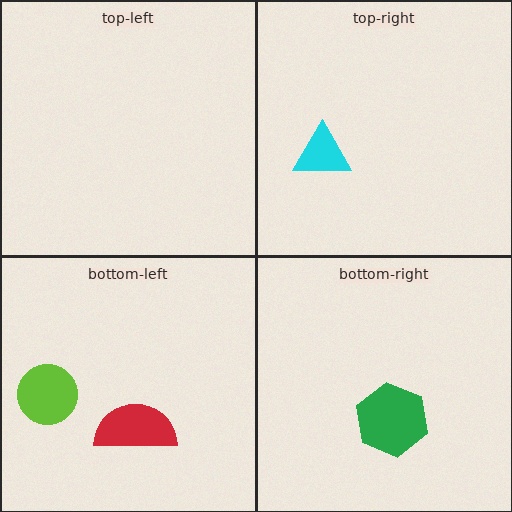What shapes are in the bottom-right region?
The green hexagon.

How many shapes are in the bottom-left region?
2.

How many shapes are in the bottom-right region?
1.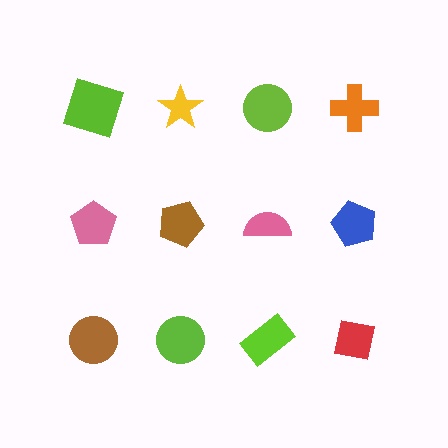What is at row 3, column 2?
A lime circle.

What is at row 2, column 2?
A brown pentagon.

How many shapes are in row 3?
4 shapes.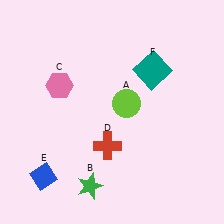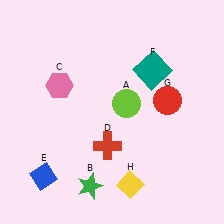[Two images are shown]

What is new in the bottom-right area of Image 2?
A yellow diamond (H) was added in the bottom-right area of Image 2.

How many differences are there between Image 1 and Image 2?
There are 2 differences between the two images.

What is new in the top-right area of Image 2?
A red circle (G) was added in the top-right area of Image 2.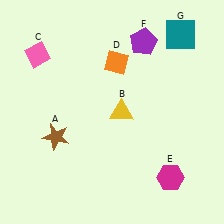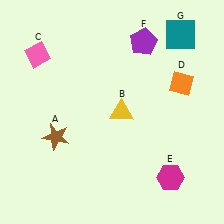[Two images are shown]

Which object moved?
The orange diamond (D) moved right.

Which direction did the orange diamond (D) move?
The orange diamond (D) moved right.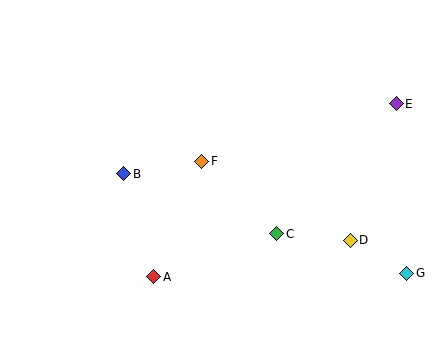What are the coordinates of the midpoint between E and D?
The midpoint between E and D is at (373, 172).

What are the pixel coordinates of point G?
Point G is at (407, 273).